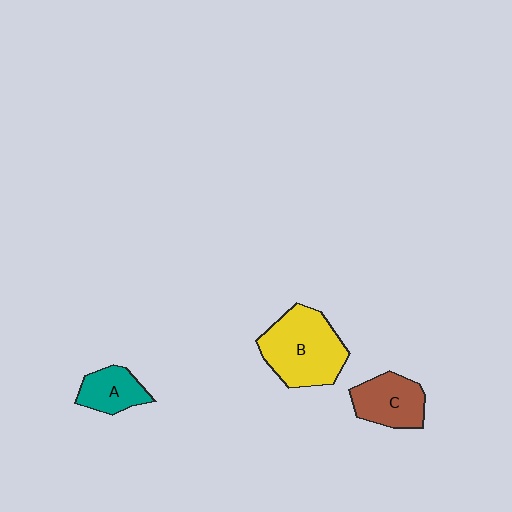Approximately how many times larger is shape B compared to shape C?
Approximately 1.6 times.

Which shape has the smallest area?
Shape A (teal).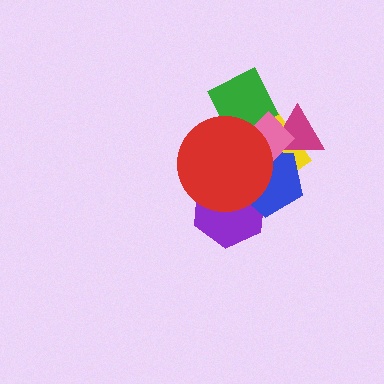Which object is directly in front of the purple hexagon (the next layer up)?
The blue pentagon is directly in front of the purple hexagon.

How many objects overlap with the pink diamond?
5 objects overlap with the pink diamond.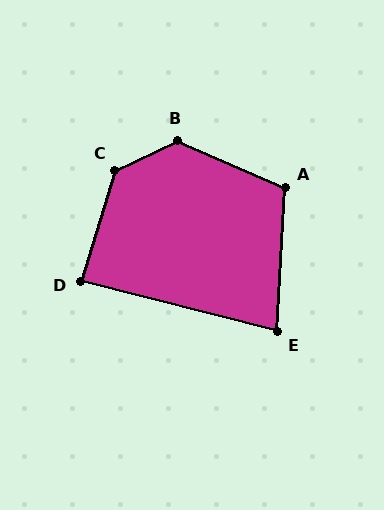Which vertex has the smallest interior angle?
E, at approximately 79 degrees.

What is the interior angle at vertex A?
Approximately 111 degrees (obtuse).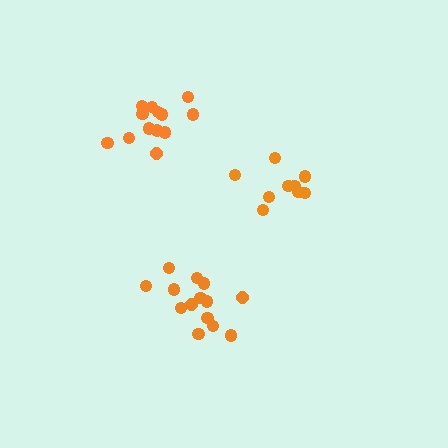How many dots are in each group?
Group 1: 14 dots, Group 2: 9 dots, Group 3: 13 dots (36 total).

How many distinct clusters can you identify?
There are 3 distinct clusters.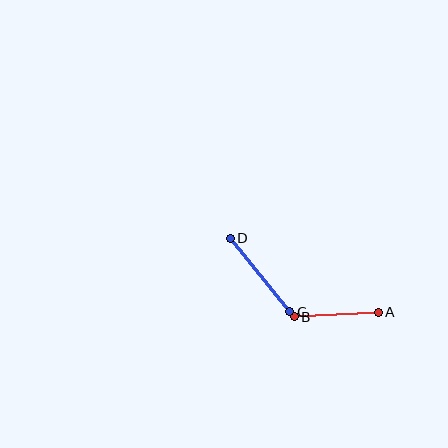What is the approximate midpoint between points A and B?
The midpoint is at approximately (336, 314) pixels.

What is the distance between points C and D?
The distance is approximately 94 pixels.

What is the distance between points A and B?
The distance is approximately 84 pixels.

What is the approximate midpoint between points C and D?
The midpoint is at approximately (260, 275) pixels.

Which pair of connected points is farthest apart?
Points C and D are farthest apart.